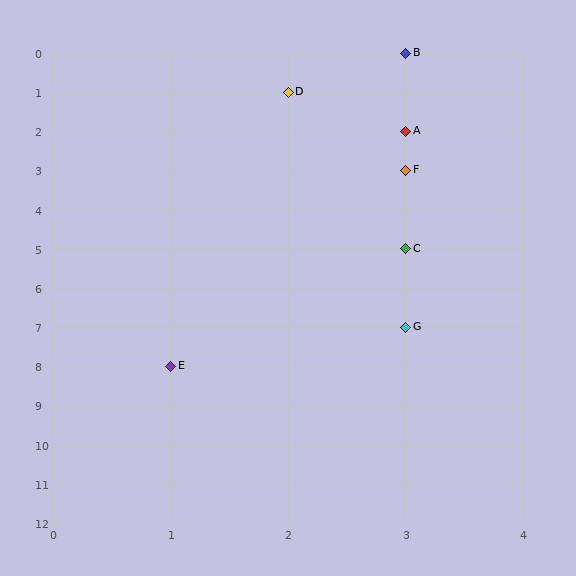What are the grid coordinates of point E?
Point E is at grid coordinates (1, 8).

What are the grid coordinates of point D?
Point D is at grid coordinates (2, 1).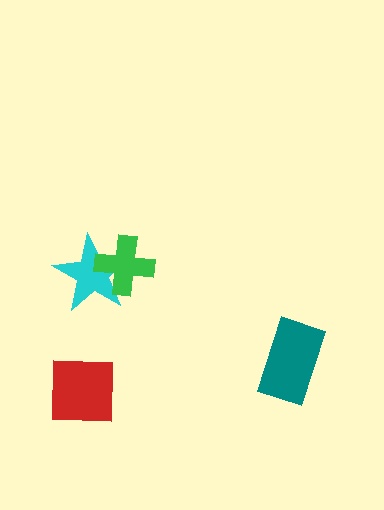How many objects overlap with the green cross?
1 object overlaps with the green cross.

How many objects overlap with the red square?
0 objects overlap with the red square.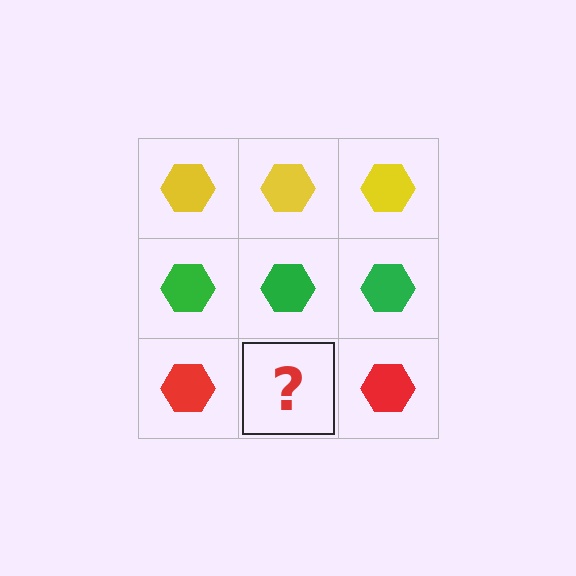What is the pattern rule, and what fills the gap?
The rule is that each row has a consistent color. The gap should be filled with a red hexagon.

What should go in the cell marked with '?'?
The missing cell should contain a red hexagon.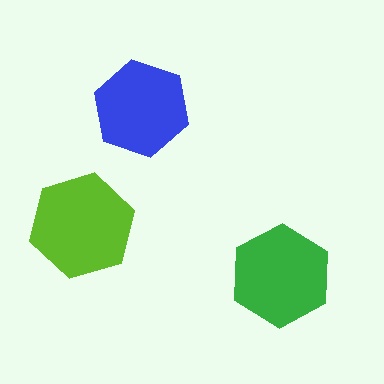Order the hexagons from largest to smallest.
the lime one, the green one, the blue one.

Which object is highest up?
The blue hexagon is topmost.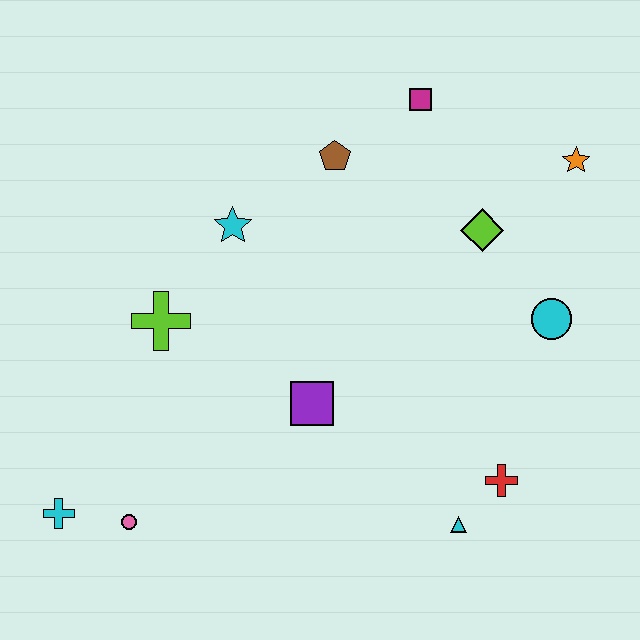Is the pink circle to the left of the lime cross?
Yes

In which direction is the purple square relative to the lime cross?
The purple square is to the right of the lime cross.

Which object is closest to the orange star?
The lime diamond is closest to the orange star.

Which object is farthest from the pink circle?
The orange star is farthest from the pink circle.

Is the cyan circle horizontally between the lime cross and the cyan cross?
No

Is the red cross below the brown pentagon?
Yes